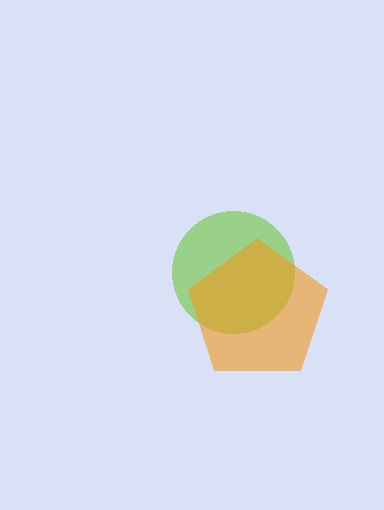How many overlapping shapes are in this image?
There are 2 overlapping shapes in the image.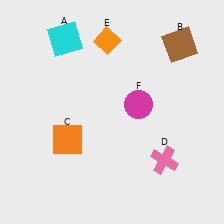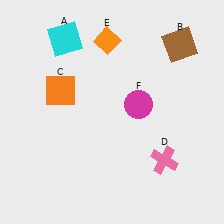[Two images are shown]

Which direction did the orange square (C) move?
The orange square (C) moved up.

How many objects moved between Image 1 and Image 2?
1 object moved between the two images.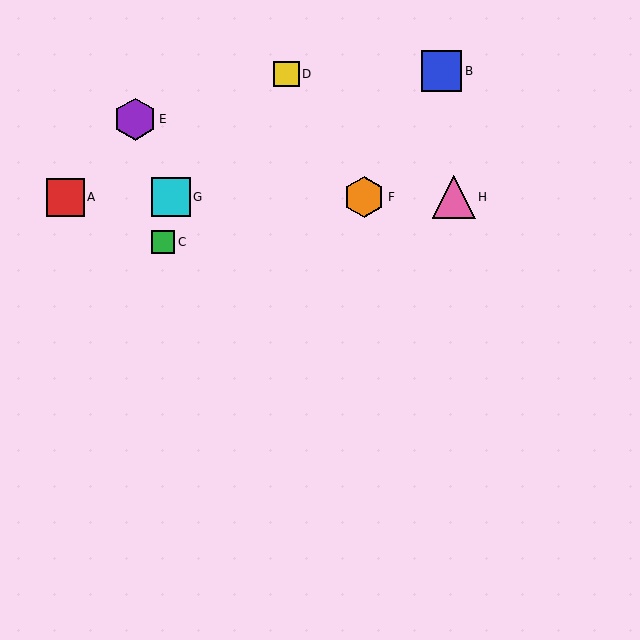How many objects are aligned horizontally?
4 objects (A, F, G, H) are aligned horizontally.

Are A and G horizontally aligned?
Yes, both are at y≈197.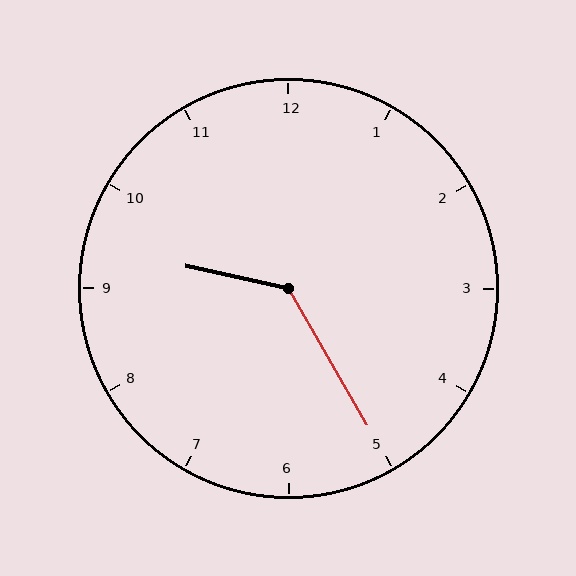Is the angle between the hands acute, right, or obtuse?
It is obtuse.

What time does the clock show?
9:25.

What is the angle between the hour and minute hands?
Approximately 132 degrees.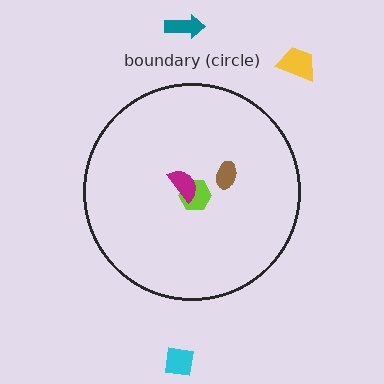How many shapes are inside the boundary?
3 inside, 3 outside.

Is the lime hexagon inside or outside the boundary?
Inside.